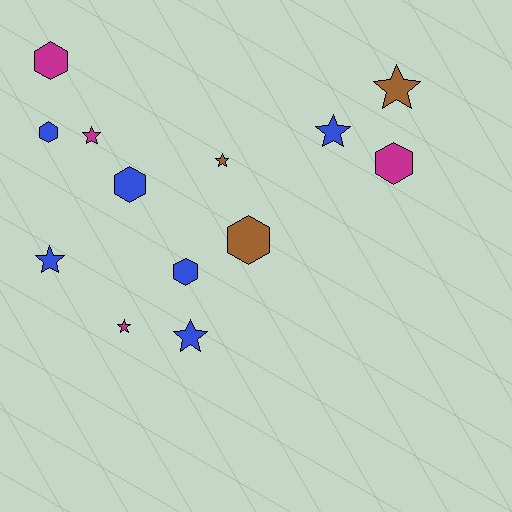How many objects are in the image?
There are 13 objects.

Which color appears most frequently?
Blue, with 6 objects.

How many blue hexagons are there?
There are 3 blue hexagons.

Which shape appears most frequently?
Star, with 7 objects.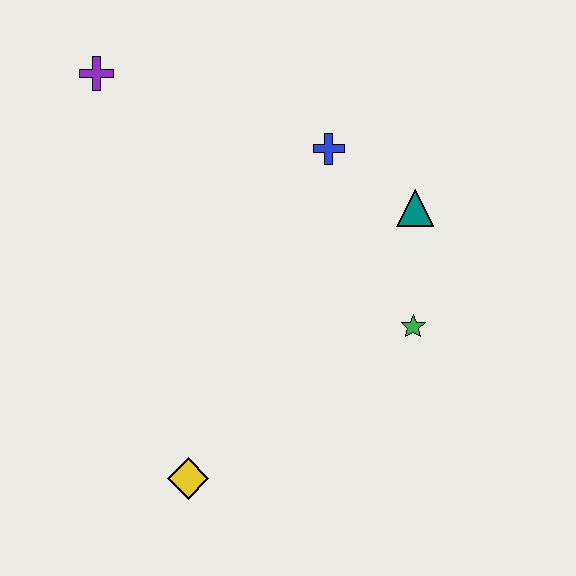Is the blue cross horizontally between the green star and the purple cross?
Yes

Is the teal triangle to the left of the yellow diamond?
No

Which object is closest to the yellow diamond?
The green star is closest to the yellow diamond.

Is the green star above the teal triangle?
No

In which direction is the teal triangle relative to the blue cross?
The teal triangle is to the right of the blue cross.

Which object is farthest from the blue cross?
The yellow diamond is farthest from the blue cross.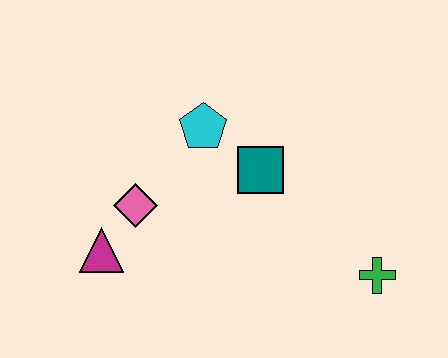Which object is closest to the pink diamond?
The magenta triangle is closest to the pink diamond.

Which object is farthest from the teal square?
The magenta triangle is farthest from the teal square.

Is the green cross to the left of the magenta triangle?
No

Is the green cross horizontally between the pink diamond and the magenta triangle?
No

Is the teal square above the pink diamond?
Yes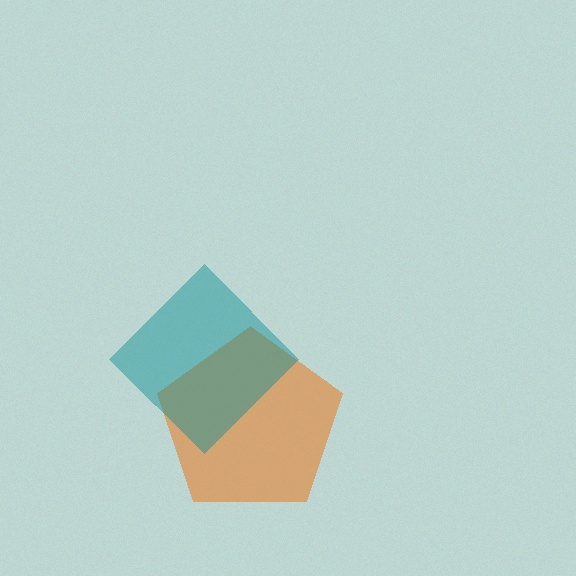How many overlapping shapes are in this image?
There are 2 overlapping shapes in the image.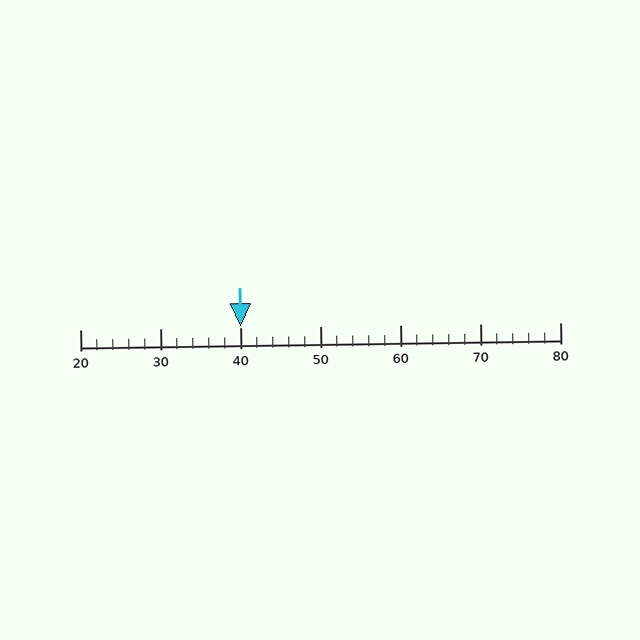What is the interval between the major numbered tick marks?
The major tick marks are spaced 10 units apart.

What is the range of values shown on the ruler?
The ruler shows values from 20 to 80.